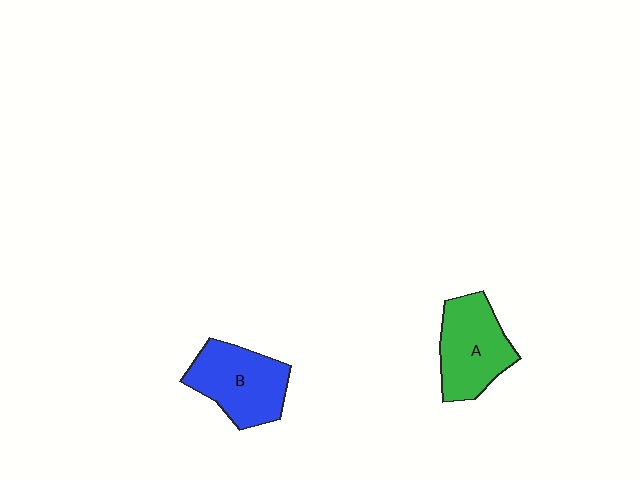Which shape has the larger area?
Shape B (blue).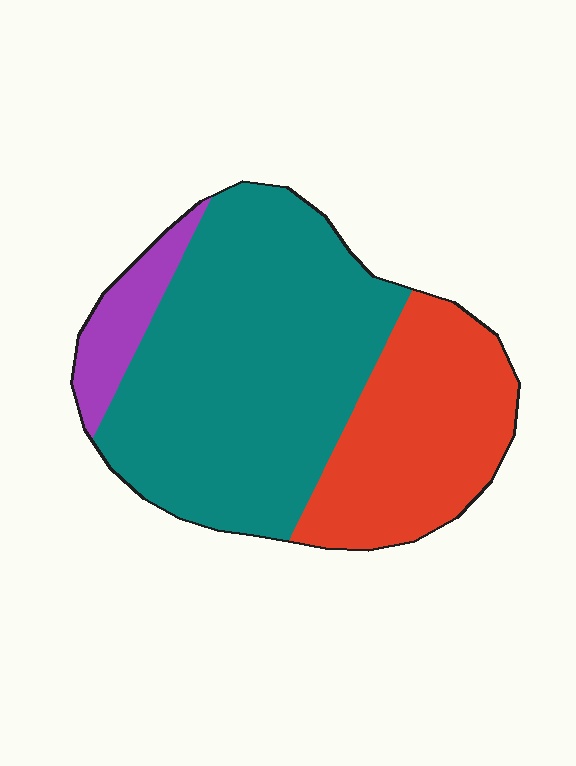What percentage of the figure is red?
Red takes up between a quarter and a half of the figure.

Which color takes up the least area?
Purple, at roughly 10%.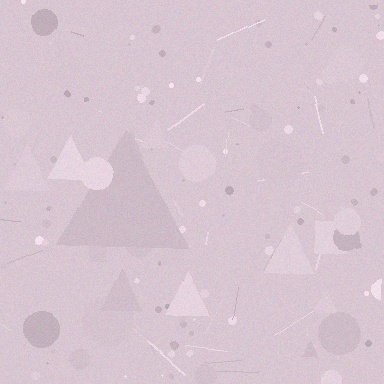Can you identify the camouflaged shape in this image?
The camouflaged shape is a triangle.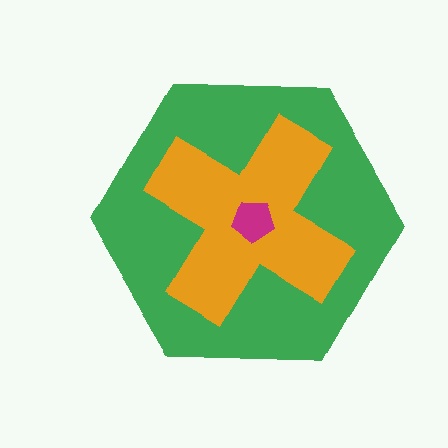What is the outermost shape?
The green hexagon.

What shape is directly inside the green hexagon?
The orange cross.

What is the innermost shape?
The magenta pentagon.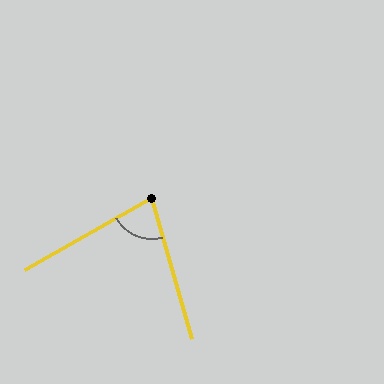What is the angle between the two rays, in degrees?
Approximately 76 degrees.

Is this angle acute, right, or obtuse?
It is acute.